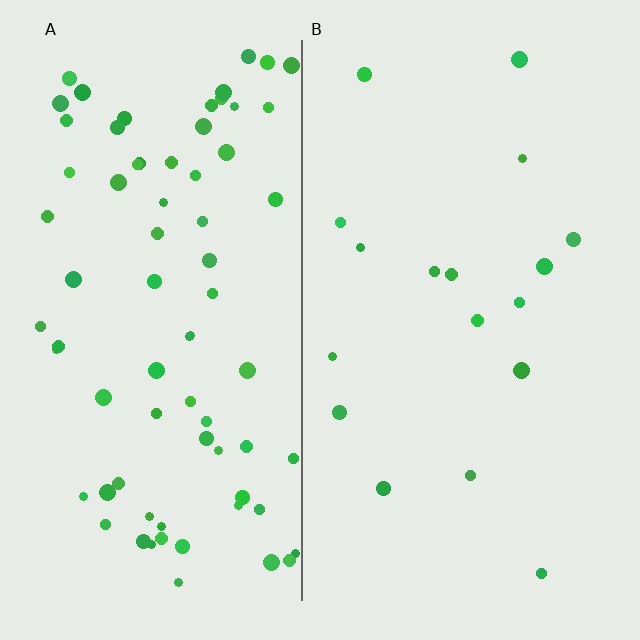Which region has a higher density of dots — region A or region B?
A (the left).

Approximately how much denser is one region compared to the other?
Approximately 4.2× — region A over region B.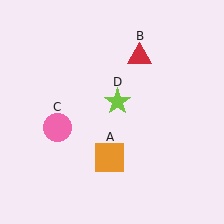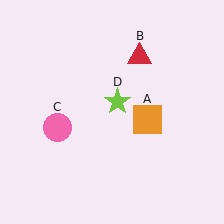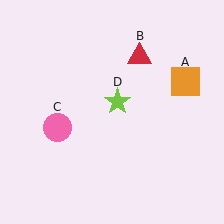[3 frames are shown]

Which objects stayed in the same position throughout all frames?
Red triangle (object B) and pink circle (object C) and lime star (object D) remained stationary.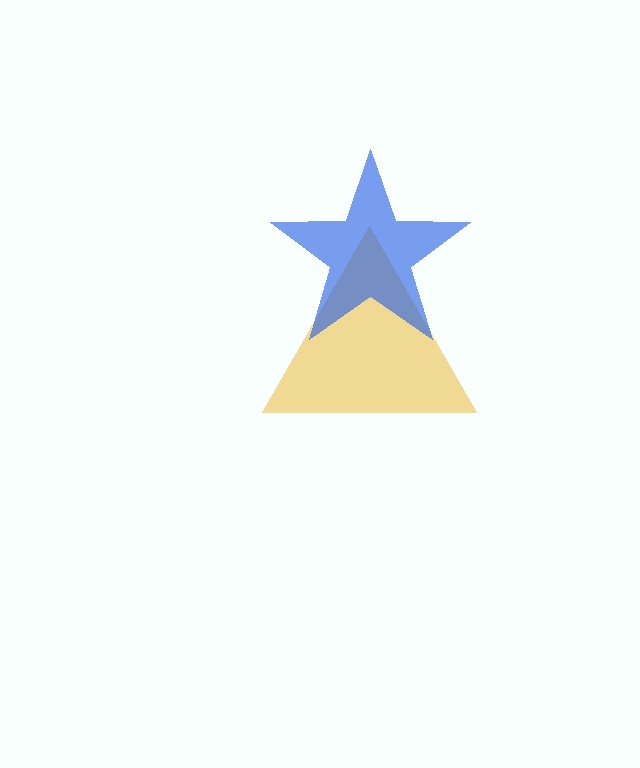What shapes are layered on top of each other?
The layered shapes are: a yellow triangle, a blue star.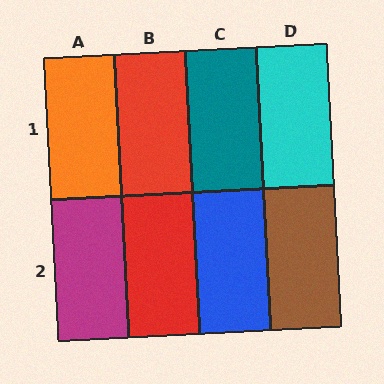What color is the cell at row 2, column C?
Blue.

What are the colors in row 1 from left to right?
Orange, red, teal, cyan.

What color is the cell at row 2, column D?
Brown.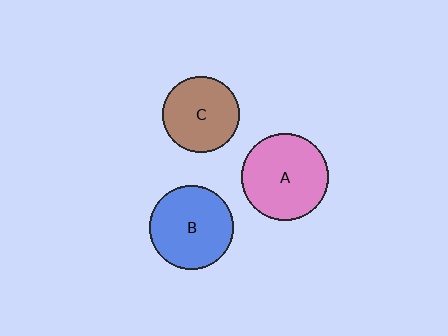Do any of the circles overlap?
No, none of the circles overlap.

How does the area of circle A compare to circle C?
Approximately 1.3 times.